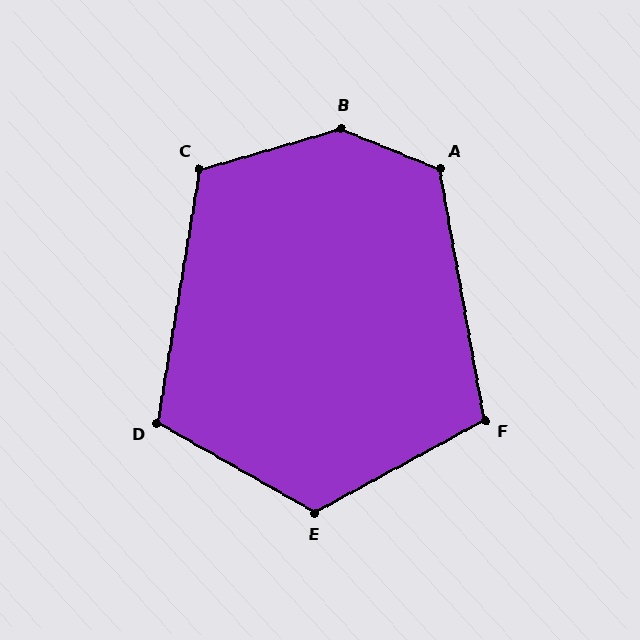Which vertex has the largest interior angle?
B, at approximately 141 degrees.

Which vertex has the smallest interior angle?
F, at approximately 109 degrees.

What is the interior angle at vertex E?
Approximately 122 degrees (obtuse).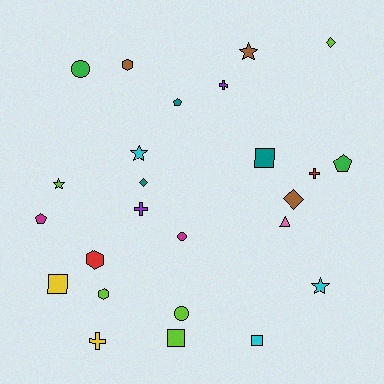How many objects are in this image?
There are 25 objects.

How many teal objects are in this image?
There are 3 teal objects.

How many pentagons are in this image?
There are 3 pentagons.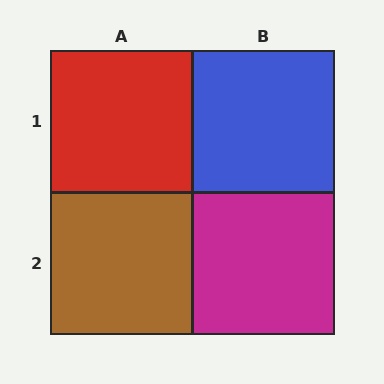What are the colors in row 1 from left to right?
Red, blue.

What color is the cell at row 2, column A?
Brown.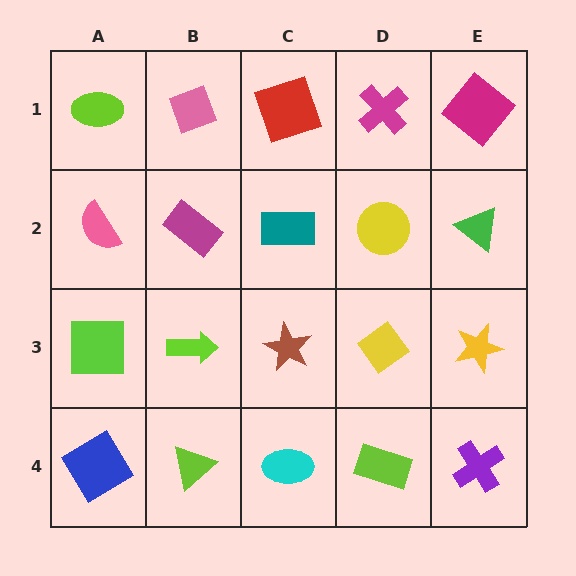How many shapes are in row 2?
5 shapes.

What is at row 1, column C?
A red square.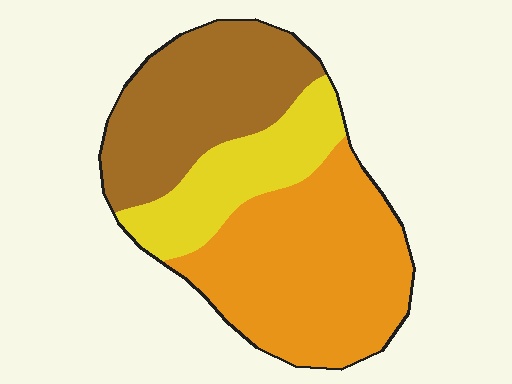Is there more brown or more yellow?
Brown.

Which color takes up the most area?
Orange, at roughly 45%.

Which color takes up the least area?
Yellow, at roughly 20%.